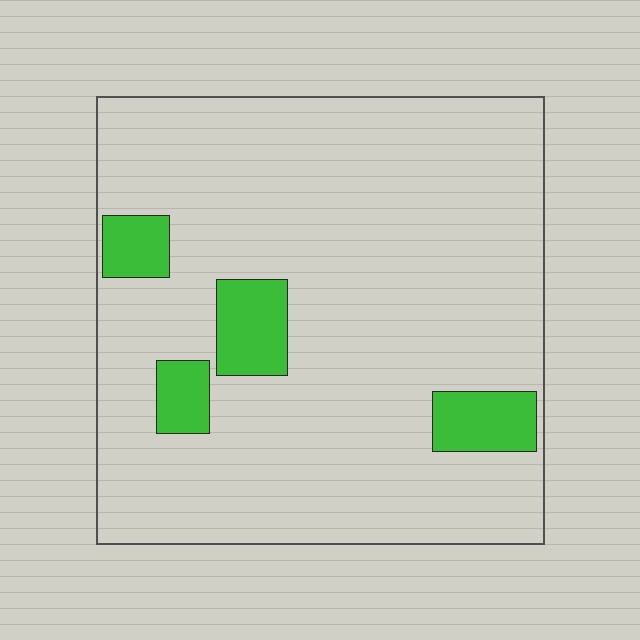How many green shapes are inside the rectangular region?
4.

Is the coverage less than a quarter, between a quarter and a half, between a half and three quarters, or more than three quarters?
Less than a quarter.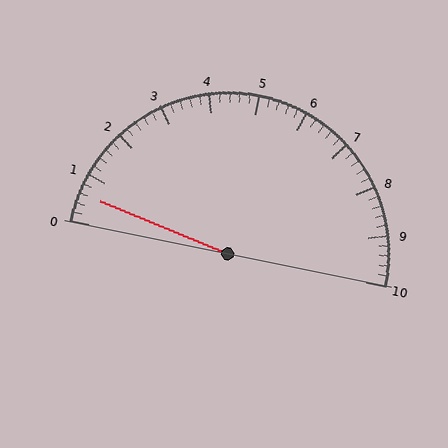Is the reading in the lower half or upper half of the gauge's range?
The reading is in the lower half of the range (0 to 10).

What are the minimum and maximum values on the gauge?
The gauge ranges from 0 to 10.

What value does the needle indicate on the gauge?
The needle indicates approximately 0.6.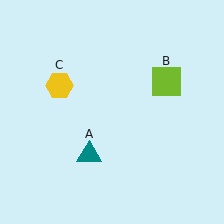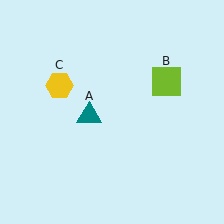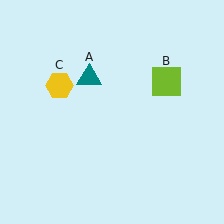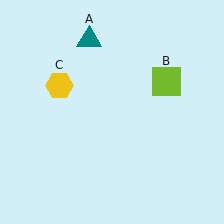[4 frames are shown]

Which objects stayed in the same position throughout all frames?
Lime square (object B) and yellow hexagon (object C) remained stationary.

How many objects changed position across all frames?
1 object changed position: teal triangle (object A).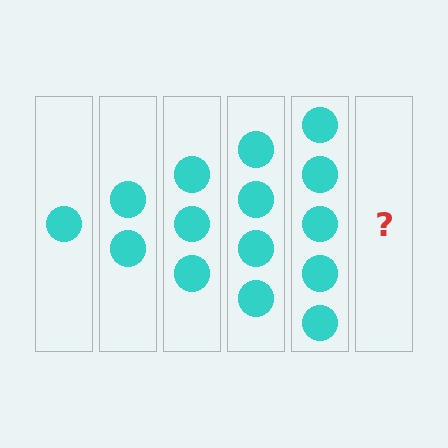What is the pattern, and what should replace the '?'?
The pattern is that each step adds one more circle. The '?' should be 6 circles.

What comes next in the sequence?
The next element should be 6 circles.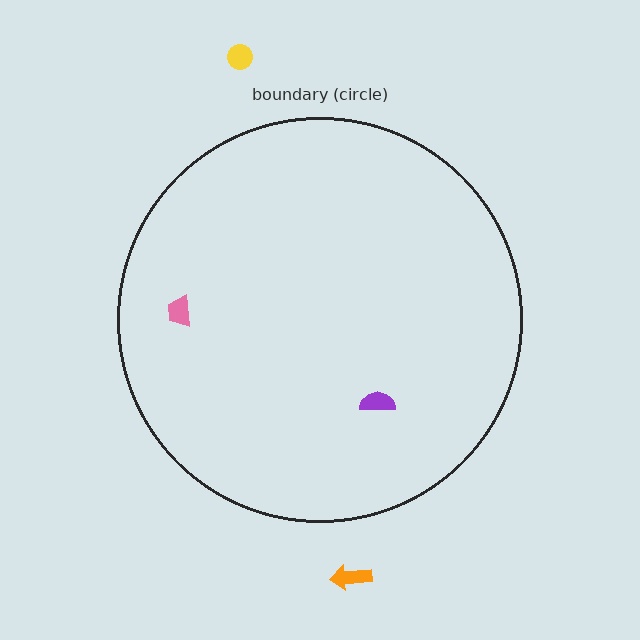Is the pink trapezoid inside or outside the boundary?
Inside.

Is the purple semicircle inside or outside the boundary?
Inside.